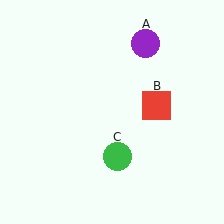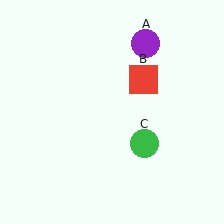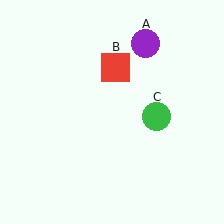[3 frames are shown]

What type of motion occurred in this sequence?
The red square (object B), green circle (object C) rotated counterclockwise around the center of the scene.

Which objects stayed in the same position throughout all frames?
Purple circle (object A) remained stationary.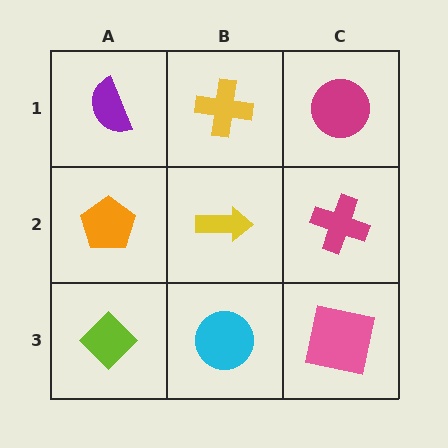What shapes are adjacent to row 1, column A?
An orange pentagon (row 2, column A), a yellow cross (row 1, column B).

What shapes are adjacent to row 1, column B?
A yellow arrow (row 2, column B), a purple semicircle (row 1, column A), a magenta circle (row 1, column C).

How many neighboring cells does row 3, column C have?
2.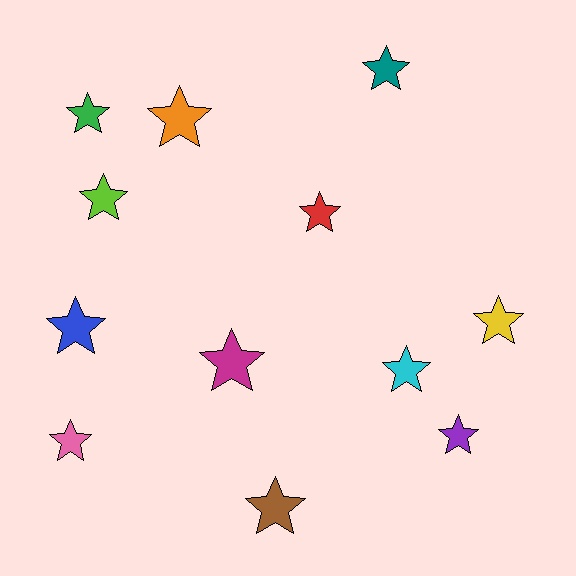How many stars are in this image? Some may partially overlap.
There are 12 stars.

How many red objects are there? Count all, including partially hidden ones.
There is 1 red object.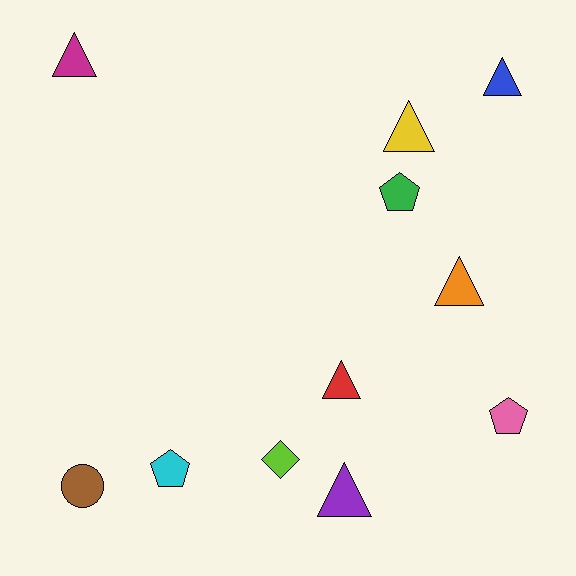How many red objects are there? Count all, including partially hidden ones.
There is 1 red object.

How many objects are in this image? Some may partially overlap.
There are 11 objects.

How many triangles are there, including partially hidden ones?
There are 6 triangles.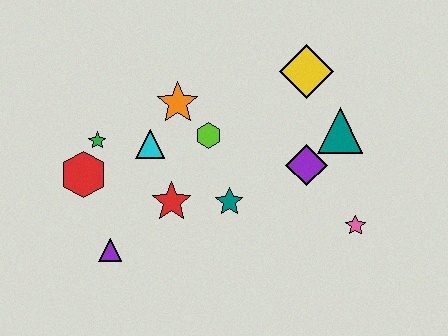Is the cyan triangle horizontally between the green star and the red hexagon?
No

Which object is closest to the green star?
The red hexagon is closest to the green star.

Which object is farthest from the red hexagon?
The pink star is farthest from the red hexagon.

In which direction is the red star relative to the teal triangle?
The red star is to the left of the teal triangle.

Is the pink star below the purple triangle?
No